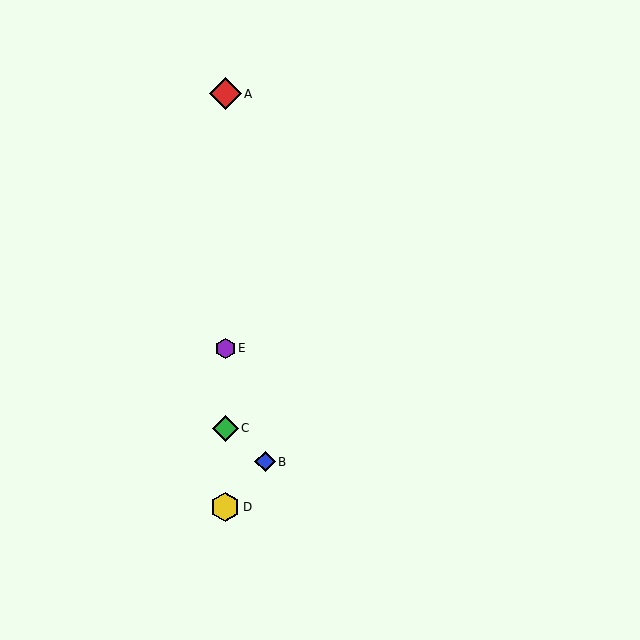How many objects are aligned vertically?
4 objects (A, C, D, E) are aligned vertically.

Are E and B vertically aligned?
No, E is at x≈225 and B is at x≈265.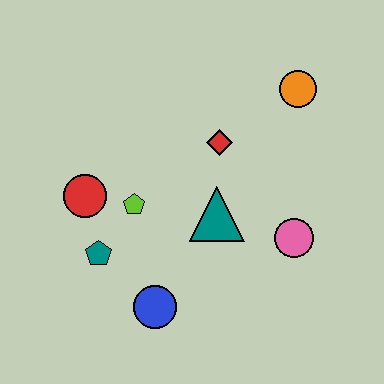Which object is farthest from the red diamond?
The blue circle is farthest from the red diamond.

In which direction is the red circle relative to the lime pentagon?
The red circle is to the left of the lime pentagon.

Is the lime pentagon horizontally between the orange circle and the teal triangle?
No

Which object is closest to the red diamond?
The teal triangle is closest to the red diamond.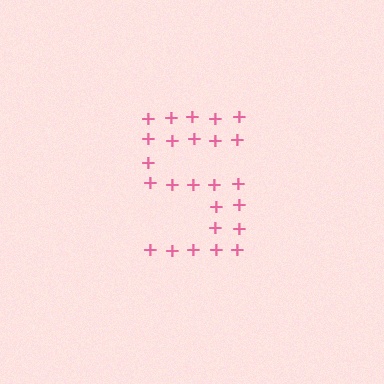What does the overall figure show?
The overall figure shows the digit 5.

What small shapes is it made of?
It is made of small plus signs.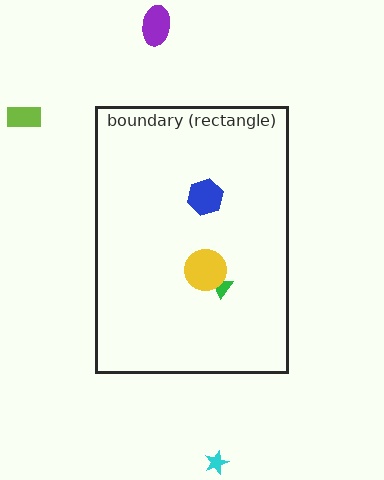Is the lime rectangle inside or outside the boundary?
Outside.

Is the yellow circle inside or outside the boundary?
Inside.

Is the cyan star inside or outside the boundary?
Outside.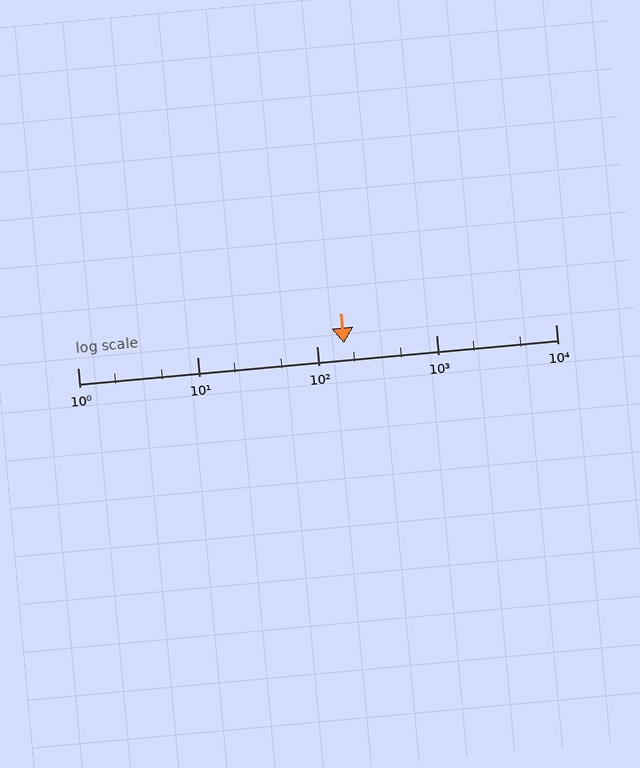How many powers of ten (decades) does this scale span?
The scale spans 4 decades, from 1 to 10000.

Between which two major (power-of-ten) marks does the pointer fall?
The pointer is between 100 and 1000.